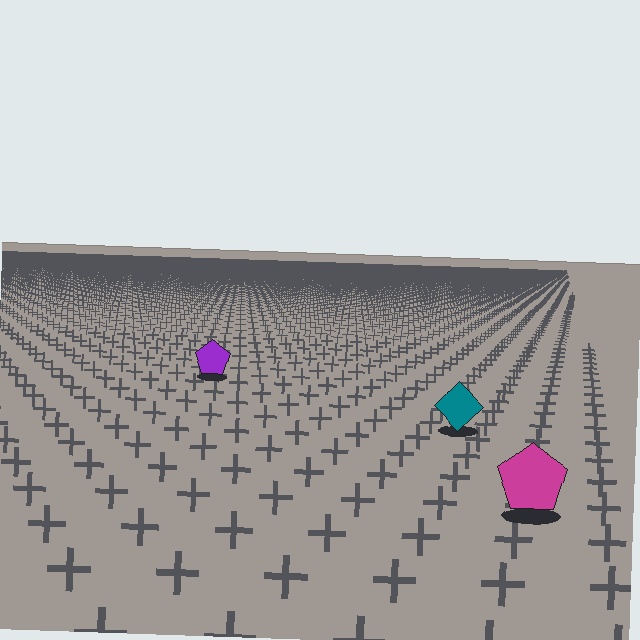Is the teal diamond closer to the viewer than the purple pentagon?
Yes. The teal diamond is closer — you can tell from the texture gradient: the ground texture is coarser near it.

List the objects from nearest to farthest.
From nearest to farthest: the magenta pentagon, the teal diamond, the purple pentagon.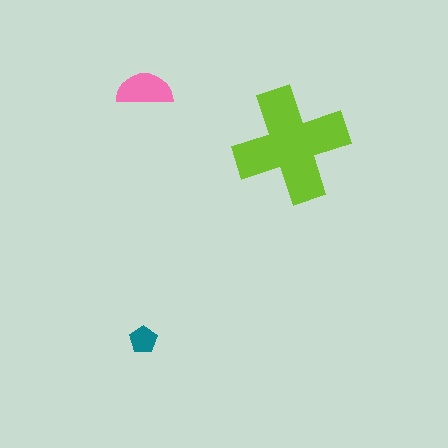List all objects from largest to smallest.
The lime cross, the pink semicircle, the teal pentagon.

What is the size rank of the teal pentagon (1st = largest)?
3rd.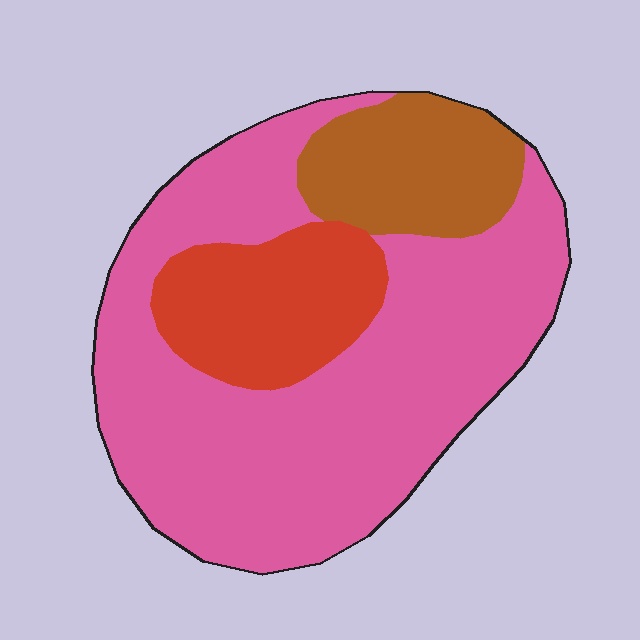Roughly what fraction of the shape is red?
Red covers about 15% of the shape.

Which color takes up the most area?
Pink, at roughly 65%.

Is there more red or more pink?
Pink.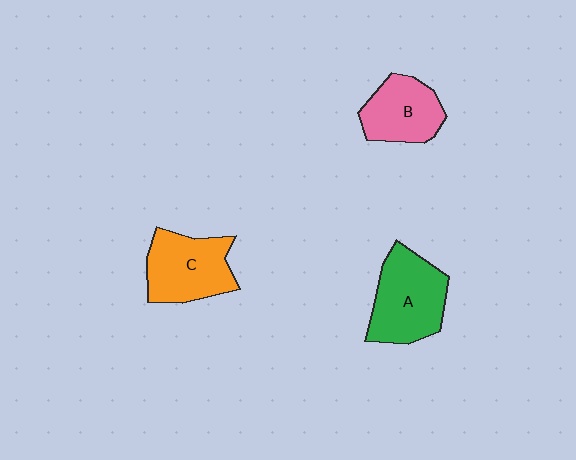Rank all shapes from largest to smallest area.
From largest to smallest: A (green), C (orange), B (pink).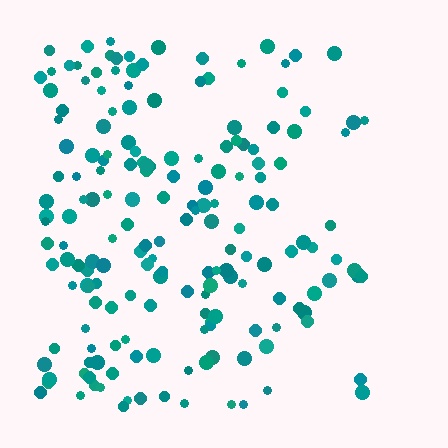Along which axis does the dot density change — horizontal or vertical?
Horizontal.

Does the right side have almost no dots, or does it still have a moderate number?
Still a moderate number, just noticeably fewer than the left.